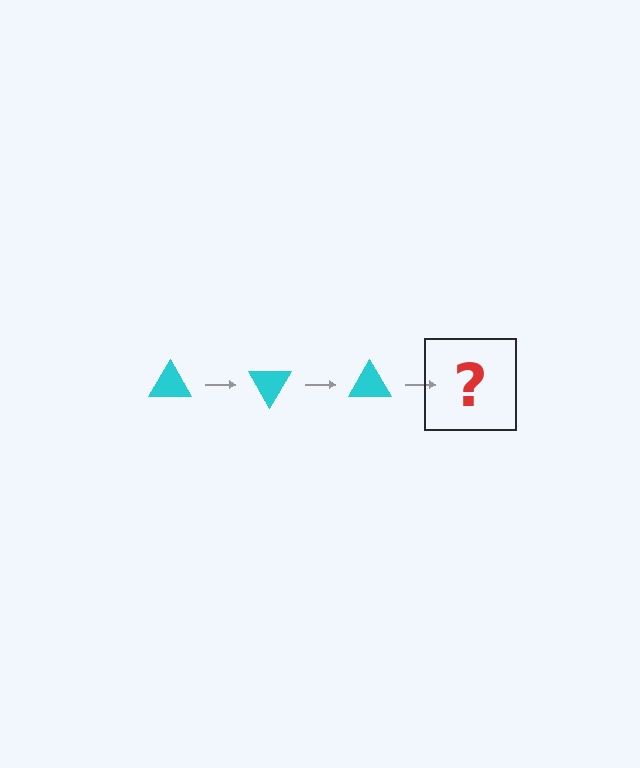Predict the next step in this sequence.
The next step is a cyan triangle rotated 180 degrees.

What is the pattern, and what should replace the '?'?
The pattern is that the triangle rotates 60 degrees each step. The '?' should be a cyan triangle rotated 180 degrees.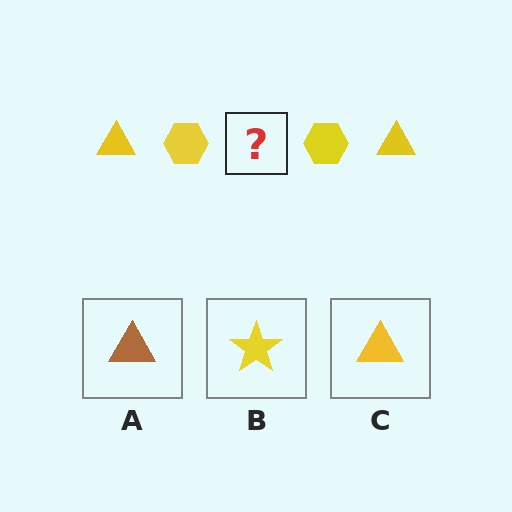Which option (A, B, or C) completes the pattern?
C.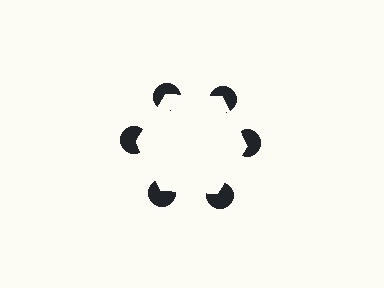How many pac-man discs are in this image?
There are 6 — one at each vertex of the illusory hexagon.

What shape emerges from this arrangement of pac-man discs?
An illusory hexagon — its edges are inferred from the aligned wedge cuts in the pac-man discs, not physically drawn.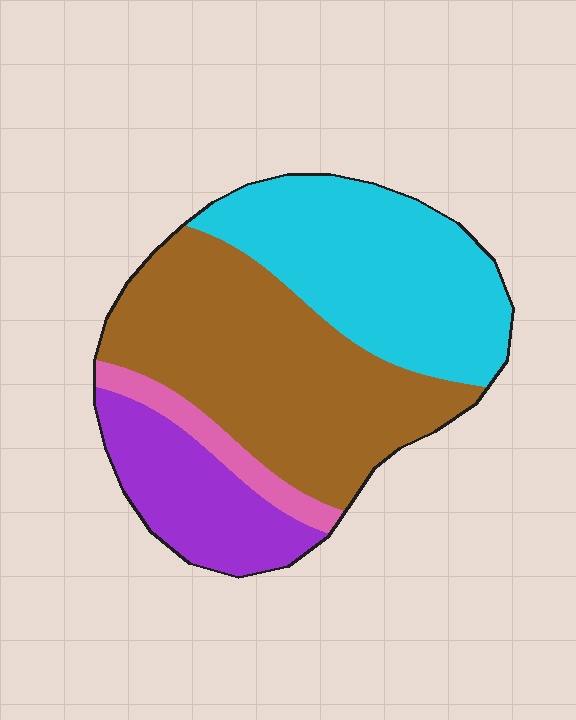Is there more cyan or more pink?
Cyan.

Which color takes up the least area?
Pink, at roughly 5%.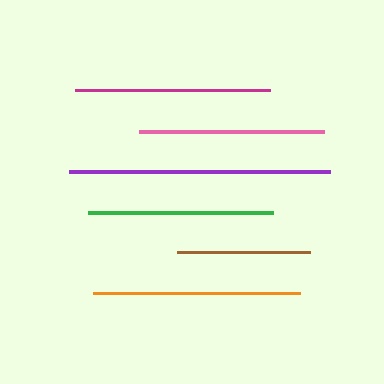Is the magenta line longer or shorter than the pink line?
The magenta line is longer than the pink line.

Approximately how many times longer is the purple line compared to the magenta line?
The purple line is approximately 1.3 times the length of the magenta line.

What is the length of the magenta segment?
The magenta segment is approximately 195 pixels long.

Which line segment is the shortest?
The brown line is the shortest at approximately 133 pixels.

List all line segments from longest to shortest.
From longest to shortest: purple, orange, magenta, pink, green, brown.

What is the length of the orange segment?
The orange segment is approximately 207 pixels long.